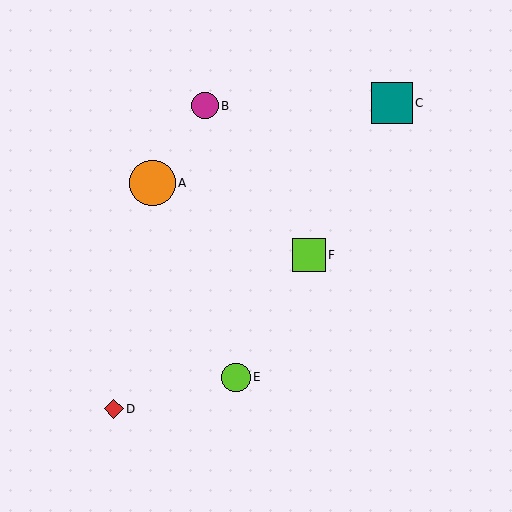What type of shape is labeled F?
Shape F is a lime square.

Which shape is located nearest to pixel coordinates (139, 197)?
The orange circle (labeled A) at (152, 183) is nearest to that location.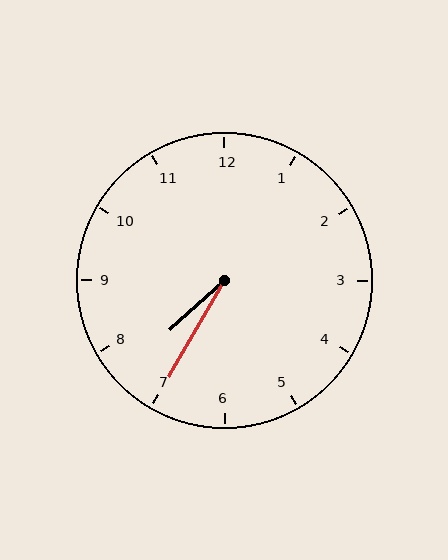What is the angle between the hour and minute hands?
Approximately 18 degrees.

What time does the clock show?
7:35.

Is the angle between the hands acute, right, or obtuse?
It is acute.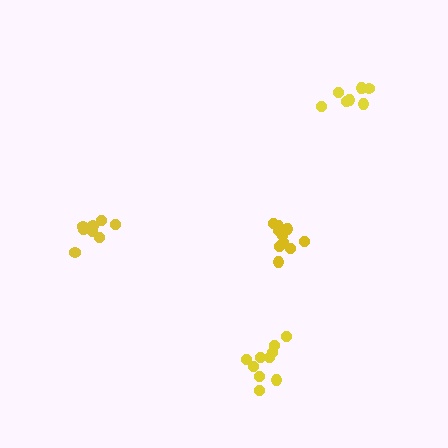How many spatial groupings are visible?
There are 4 spatial groupings.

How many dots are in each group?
Group 1: 10 dots, Group 2: 8 dots, Group 3: 7 dots, Group 4: 12 dots (37 total).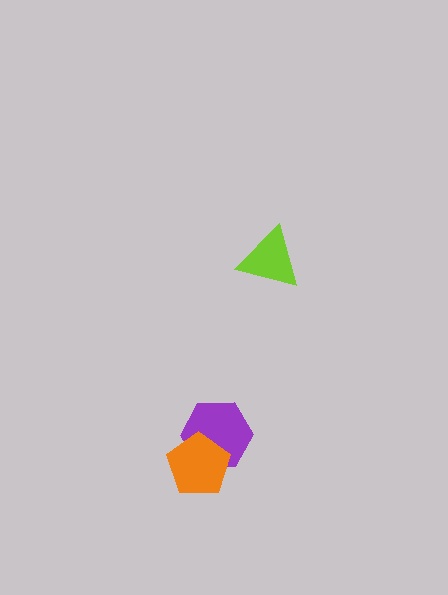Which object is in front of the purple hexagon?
The orange pentagon is in front of the purple hexagon.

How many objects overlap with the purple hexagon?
1 object overlaps with the purple hexagon.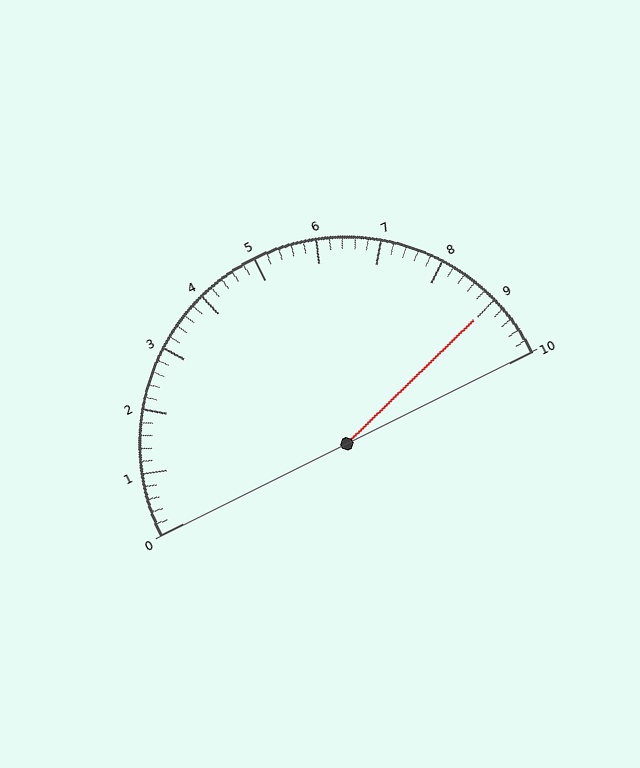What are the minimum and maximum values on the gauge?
The gauge ranges from 0 to 10.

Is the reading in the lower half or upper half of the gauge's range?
The reading is in the upper half of the range (0 to 10).